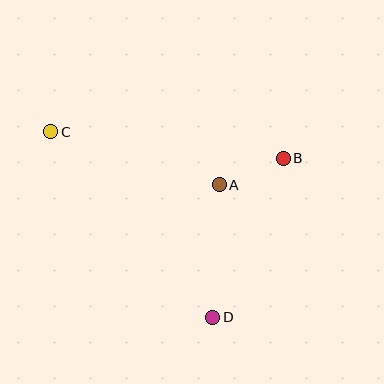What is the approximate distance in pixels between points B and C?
The distance between B and C is approximately 234 pixels.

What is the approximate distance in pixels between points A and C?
The distance between A and C is approximately 177 pixels.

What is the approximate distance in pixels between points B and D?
The distance between B and D is approximately 174 pixels.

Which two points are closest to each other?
Points A and B are closest to each other.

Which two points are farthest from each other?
Points C and D are farthest from each other.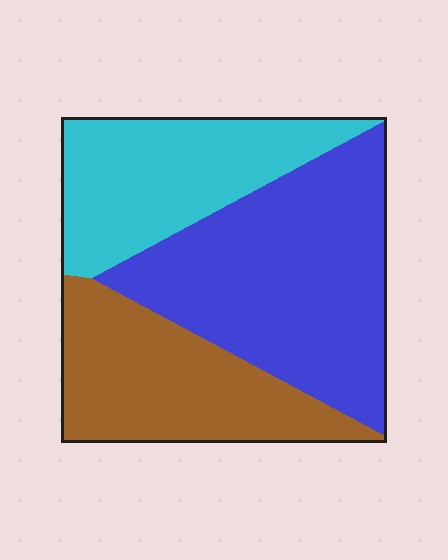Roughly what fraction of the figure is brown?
Brown takes up about one quarter (1/4) of the figure.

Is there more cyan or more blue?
Blue.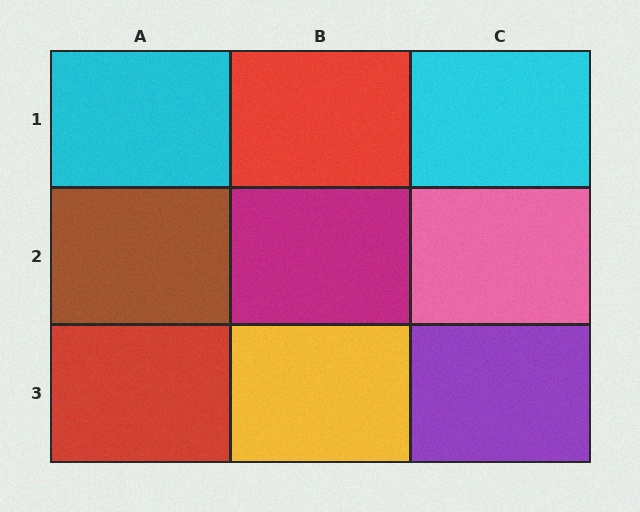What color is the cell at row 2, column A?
Brown.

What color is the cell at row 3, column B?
Yellow.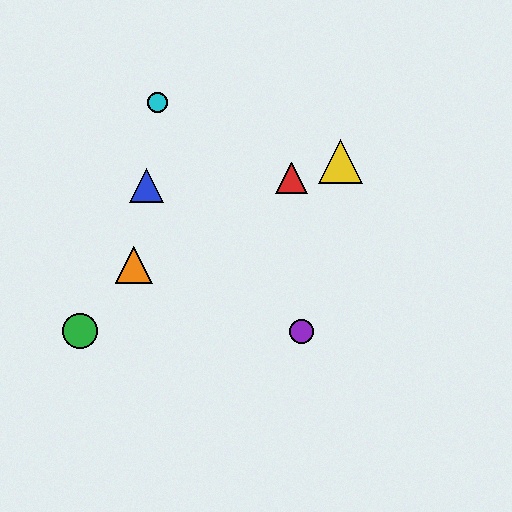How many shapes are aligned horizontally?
2 shapes (the green circle, the purple circle) are aligned horizontally.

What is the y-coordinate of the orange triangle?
The orange triangle is at y≈265.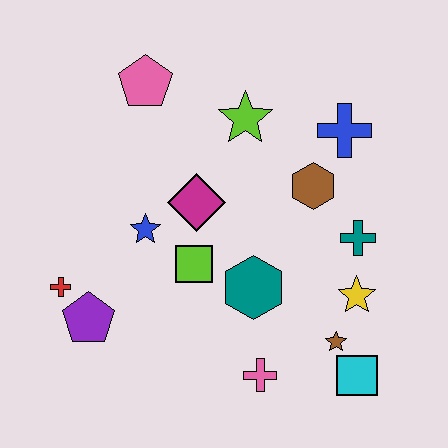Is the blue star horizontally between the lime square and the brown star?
No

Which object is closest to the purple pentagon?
The red cross is closest to the purple pentagon.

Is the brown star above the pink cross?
Yes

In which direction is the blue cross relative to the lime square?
The blue cross is to the right of the lime square.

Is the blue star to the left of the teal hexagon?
Yes